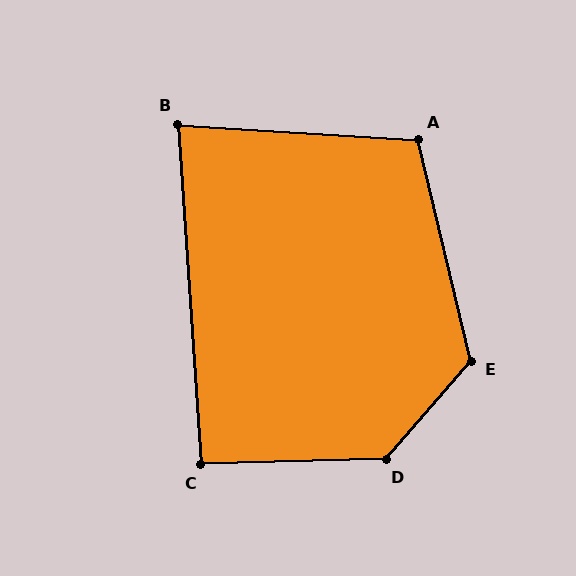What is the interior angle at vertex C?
Approximately 92 degrees (approximately right).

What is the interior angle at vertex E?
Approximately 126 degrees (obtuse).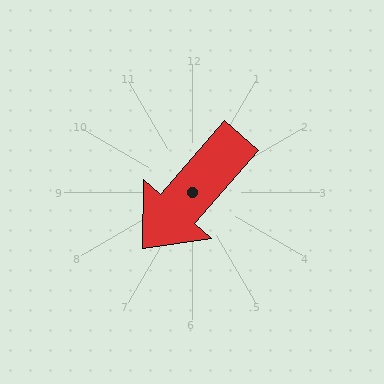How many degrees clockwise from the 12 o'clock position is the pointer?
Approximately 221 degrees.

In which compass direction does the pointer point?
Southwest.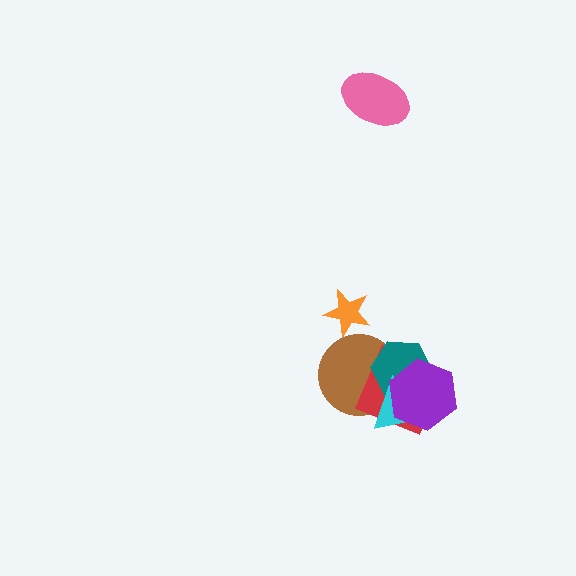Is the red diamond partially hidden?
Yes, it is partially covered by another shape.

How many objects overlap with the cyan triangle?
4 objects overlap with the cyan triangle.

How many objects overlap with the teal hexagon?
4 objects overlap with the teal hexagon.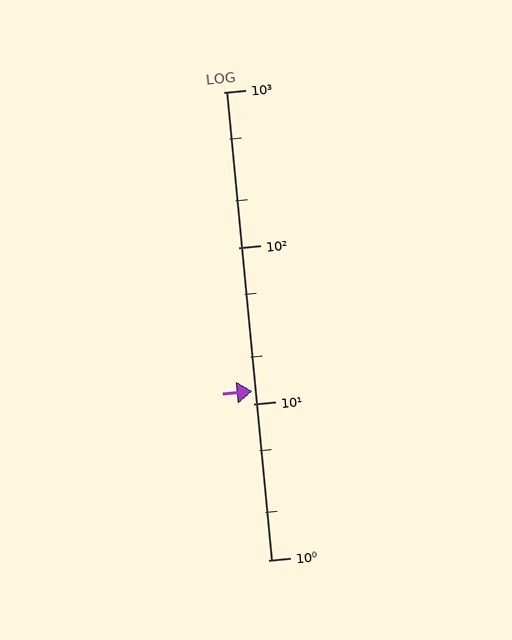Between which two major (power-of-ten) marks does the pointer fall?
The pointer is between 10 and 100.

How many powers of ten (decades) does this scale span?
The scale spans 3 decades, from 1 to 1000.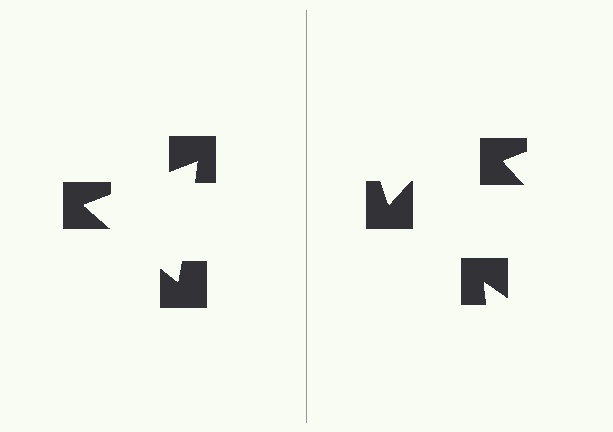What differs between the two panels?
The notched squares are positioned identically on both sides; only the wedge orientations differ. On the left they align to a triangle; on the right they are misaligned.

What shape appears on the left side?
An illusory triangle.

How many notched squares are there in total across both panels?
6 — 3 on each side.